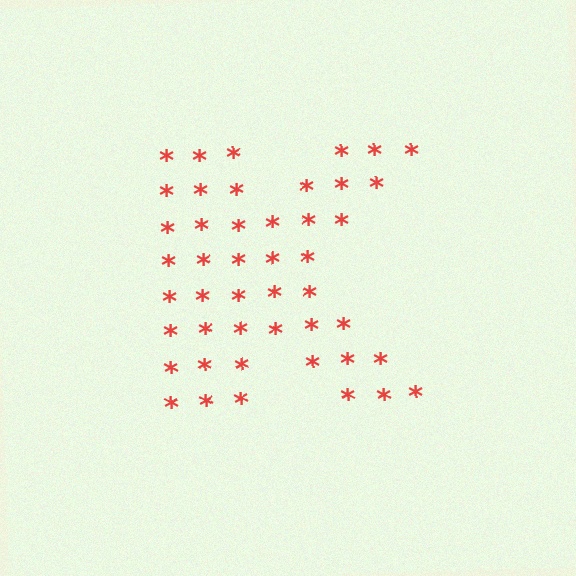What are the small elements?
The small elements are asterisks.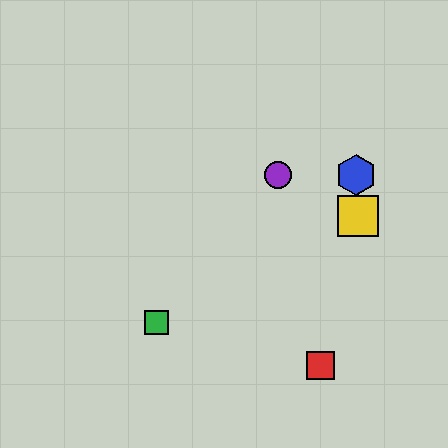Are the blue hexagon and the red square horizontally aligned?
No, the blue hexagon is at y≈175 and the red square is at y≈366.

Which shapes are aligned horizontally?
The blue hexagon, the purple circle are aligned horizontally.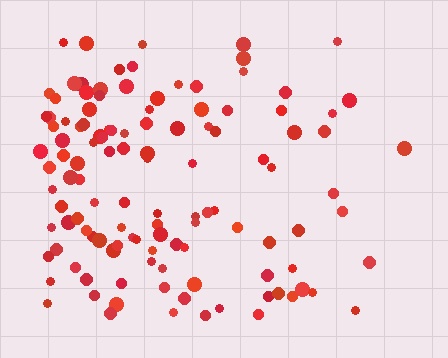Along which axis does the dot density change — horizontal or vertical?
Horizontal.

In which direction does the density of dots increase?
From right to left, with the left side densest.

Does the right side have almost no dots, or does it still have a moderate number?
Still a moderate number, just noticeably fewer than the left.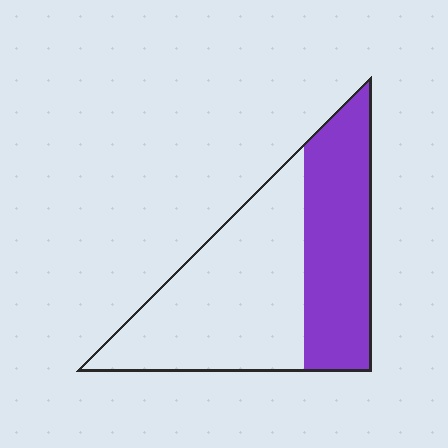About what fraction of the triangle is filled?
About two fifths (2/5).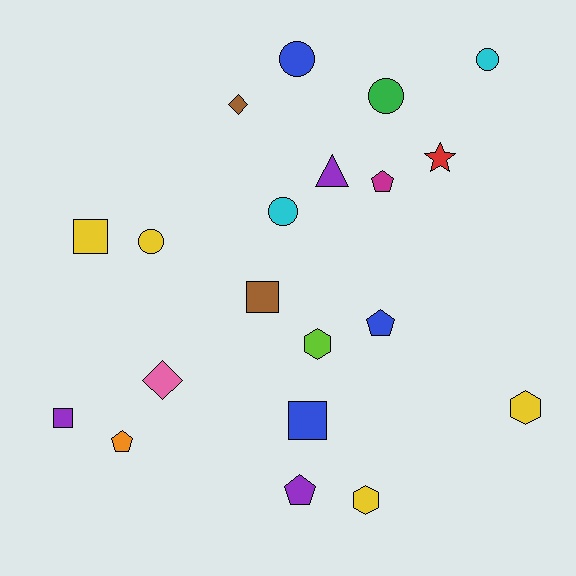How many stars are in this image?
There is 1 star.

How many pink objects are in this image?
There is 1 pink object.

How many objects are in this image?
There are 20 objects.